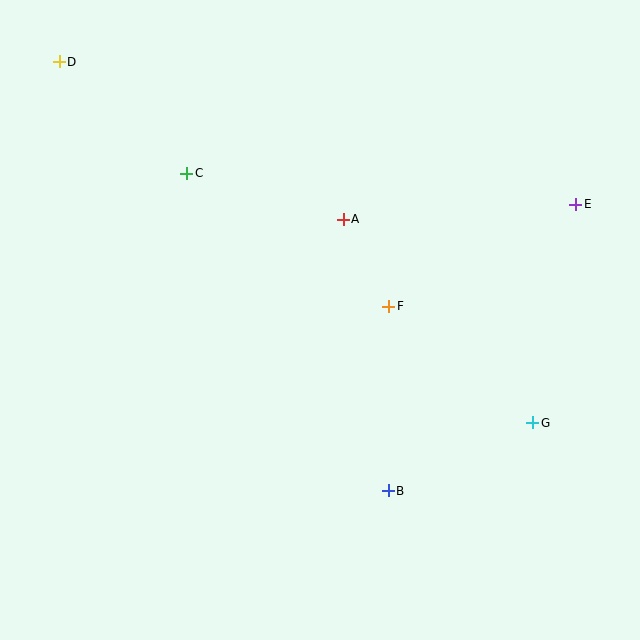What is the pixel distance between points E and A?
The distance between E and A is 233 pixels.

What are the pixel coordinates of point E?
Point E is at (576, 204).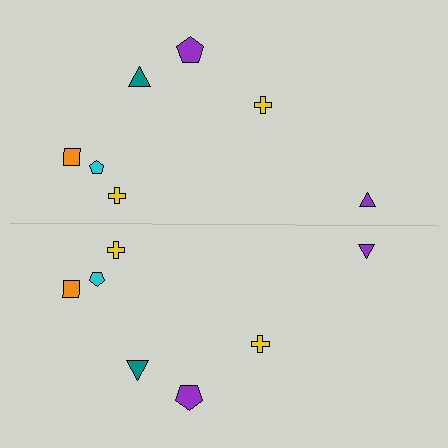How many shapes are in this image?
There are 14 shapes in this image.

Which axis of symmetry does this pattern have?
The pattern has a horizontal axis of symmetry running through the center of the image.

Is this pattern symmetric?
Yes, this pattern has bilateral (reflection) symmetry.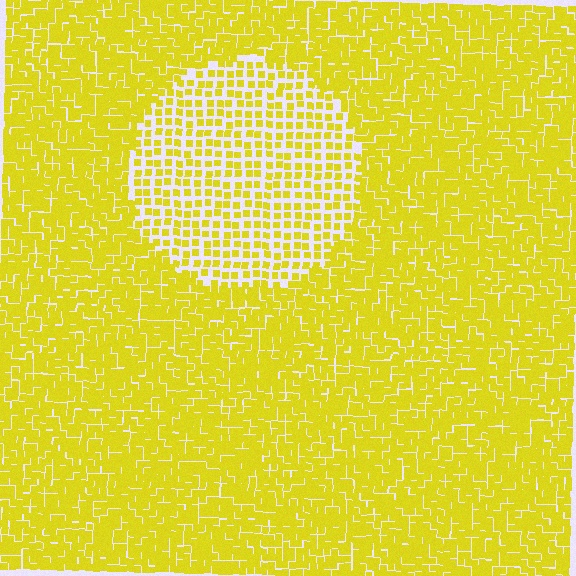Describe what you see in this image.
The image contains small yellow elements arranged at two different densities. A circle-shaped region is visible where the elements are less densely packed than the surrounding area.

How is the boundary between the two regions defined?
The boundary is defined by a change in element density (approximately 2.0x ratio). All elements are the same color, size, and shape.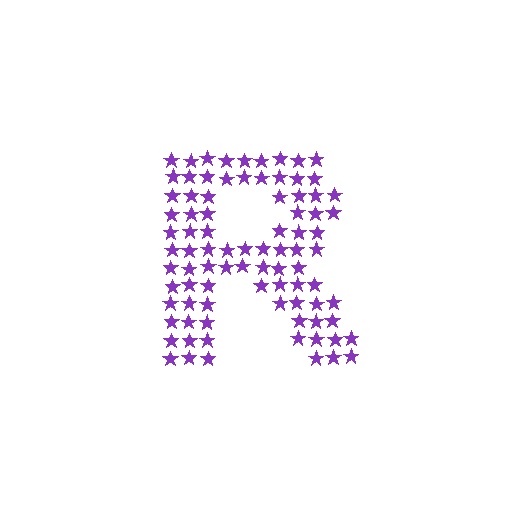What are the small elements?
The small elements are stars.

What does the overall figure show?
The overall figure shows the letter R.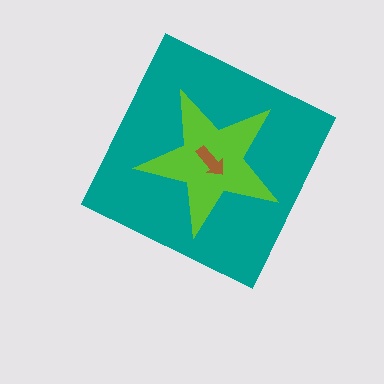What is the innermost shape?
The brown arrow.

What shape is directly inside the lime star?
The brown arrow.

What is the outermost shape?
The teal diamond.